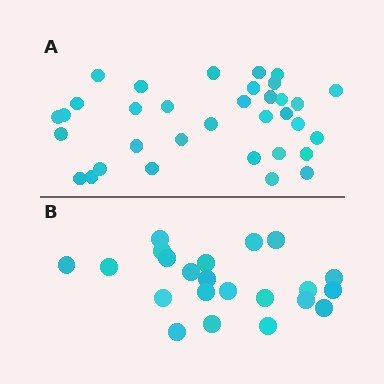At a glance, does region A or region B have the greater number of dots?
Region A (the top region) has more dots.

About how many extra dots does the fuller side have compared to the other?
Region A has roughly 12 or so more dots than region B.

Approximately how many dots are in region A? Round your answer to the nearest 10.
About 30 dots. (The exact count is 34, which rounds to 30.)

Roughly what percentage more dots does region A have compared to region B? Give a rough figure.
About 55% more.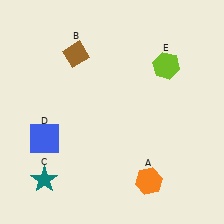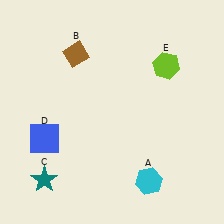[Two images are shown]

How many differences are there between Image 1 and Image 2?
There is 1 difference between the two images.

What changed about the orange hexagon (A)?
In Image 1, A is orange. In Image 2, it changed to cyan.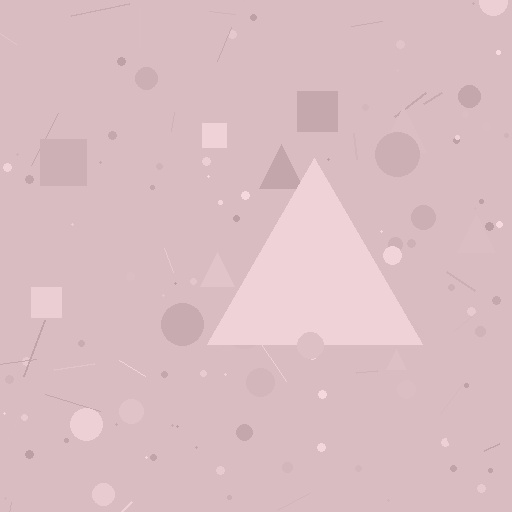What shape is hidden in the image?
A triangle is hidden in the image.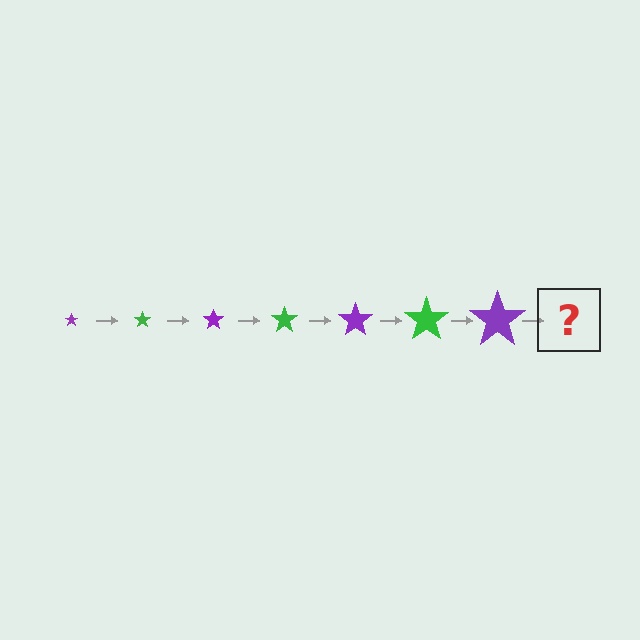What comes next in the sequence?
The next element should be a green star, larger than the previous one.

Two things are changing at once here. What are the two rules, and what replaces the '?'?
The two rules are that the star grows larger each step and the color cycles through purple and green. The '?' should be a green star, larger than the previous one.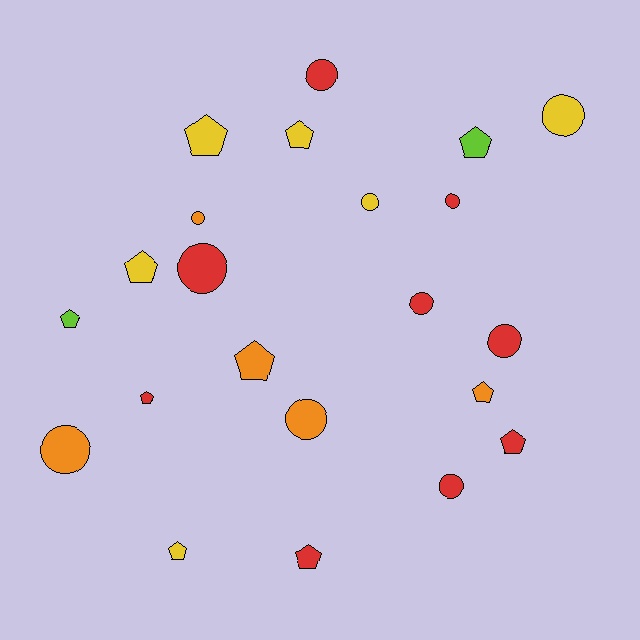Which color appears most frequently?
Red, with 9 objects.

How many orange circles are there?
There are 3 orange circles.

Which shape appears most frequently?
Circle, with 11 objects.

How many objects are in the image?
There are 22 objects.